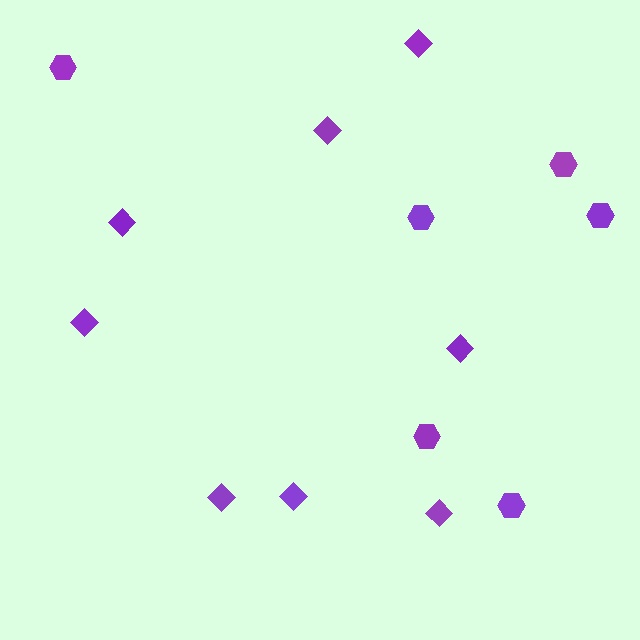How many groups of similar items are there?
There are 2 groups: one group of hexagons (6) and one group of diamonds (8).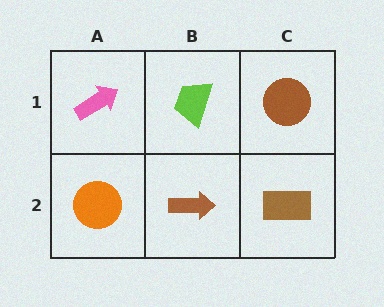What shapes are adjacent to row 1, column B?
A brown arrow (row 2, column B), a pink arrow (row 1, column A), a brown circle (row 1, column C).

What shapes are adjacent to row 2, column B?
A lime trapezoid (row 1, column B), an orange circle (row 2, column A), a brown rectangle (row 2, column C).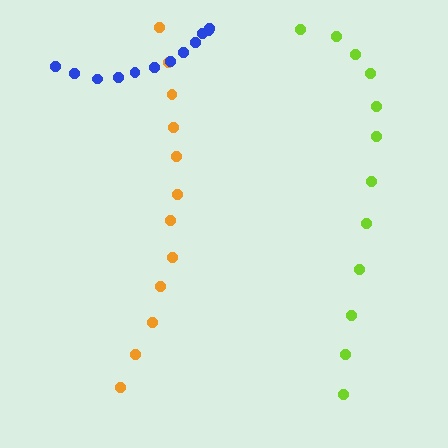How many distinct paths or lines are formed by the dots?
There are 3 distinct paths.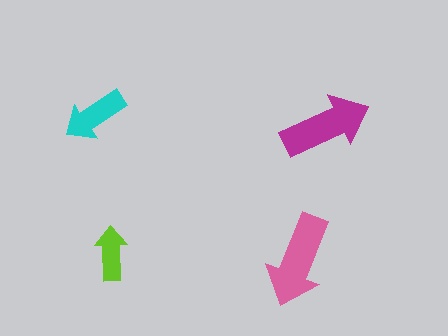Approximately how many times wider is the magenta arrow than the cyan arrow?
About 1.5 times wider.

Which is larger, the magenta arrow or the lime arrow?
The magenta one.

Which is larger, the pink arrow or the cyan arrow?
The pink one.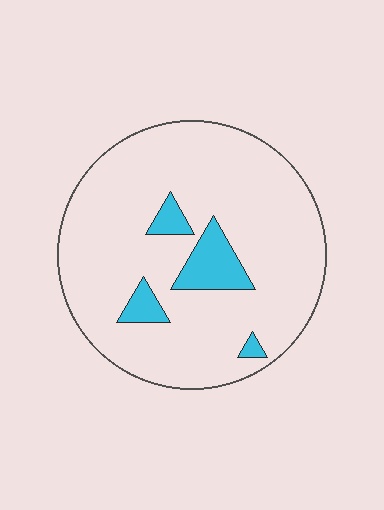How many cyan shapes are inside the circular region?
4.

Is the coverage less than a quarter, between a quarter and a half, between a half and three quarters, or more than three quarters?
Less than a quarter.